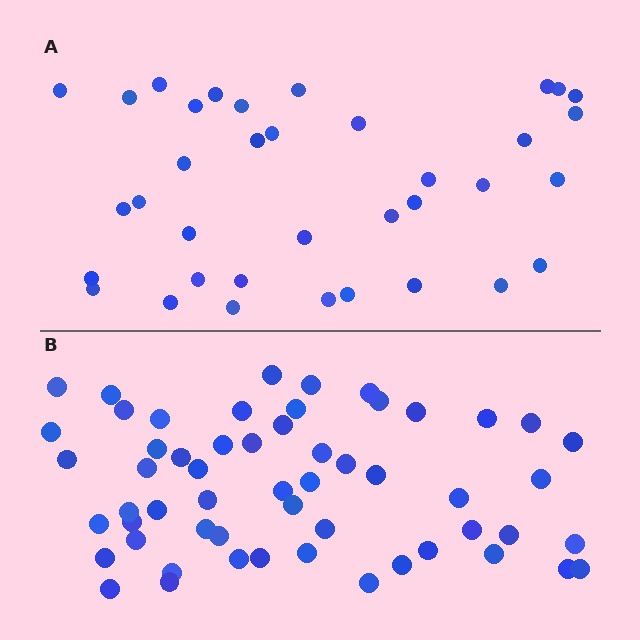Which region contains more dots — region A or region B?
Region B (the bottom region) has more dots.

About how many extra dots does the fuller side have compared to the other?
Region B has approximately 20 more dots than region A.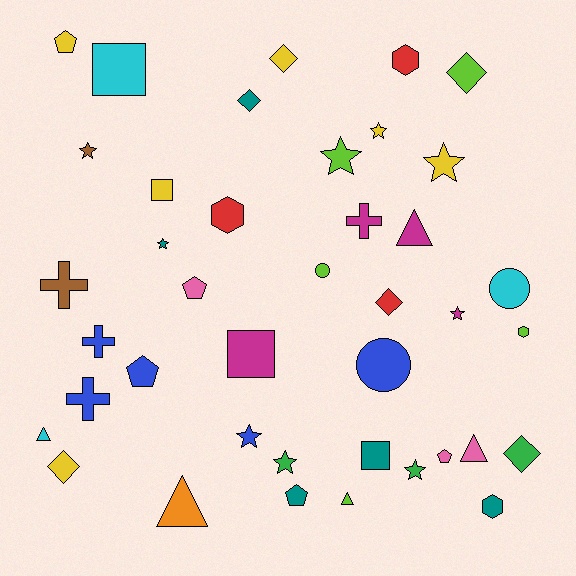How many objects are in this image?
There are 40 objects.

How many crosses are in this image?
There are 4 crosses.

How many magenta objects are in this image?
There are 4 magenta objects.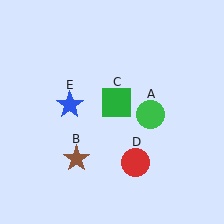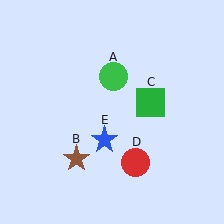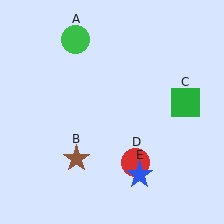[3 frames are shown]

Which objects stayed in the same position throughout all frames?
Brown star (object B) and red circle (object D) remained stationary.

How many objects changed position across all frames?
3 objects changed position: green circle (object A), green square (object C), blue star (object E).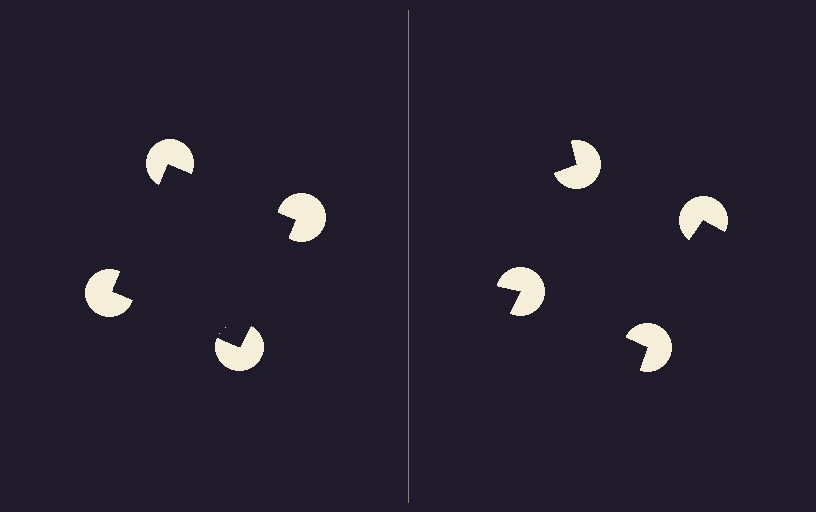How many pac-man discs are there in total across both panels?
8 — 4 on each side.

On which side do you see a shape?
An illusory square appears on the left side. On the right side the wedge cuts are rotated, so no coherent shape forms.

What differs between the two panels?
The pac-man discs are positioned identically on both sides; only the wedge orientations differ. On the left they align to a square; on the right they are misaligned.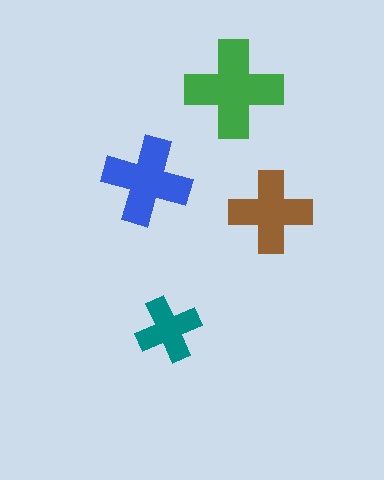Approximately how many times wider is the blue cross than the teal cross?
About 1.5 times wider.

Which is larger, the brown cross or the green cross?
The green one.